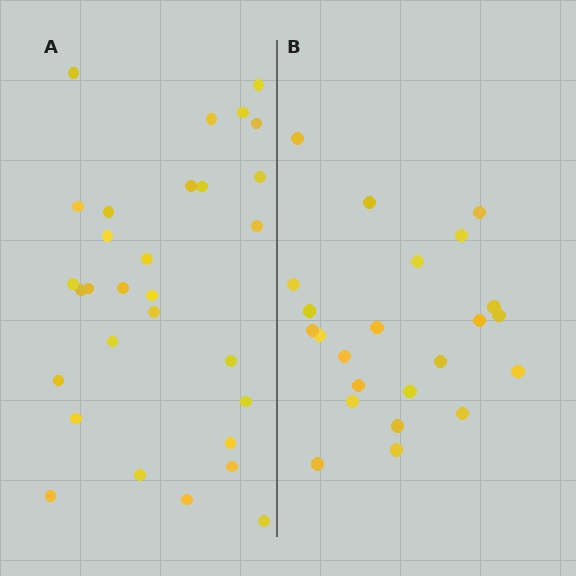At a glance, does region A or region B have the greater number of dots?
Region A (the left region) has more dots.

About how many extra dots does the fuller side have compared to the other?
Region A has roughly 8 or so more dots than region B.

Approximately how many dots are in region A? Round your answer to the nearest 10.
About 30 dots.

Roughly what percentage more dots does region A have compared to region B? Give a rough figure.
About 30% more.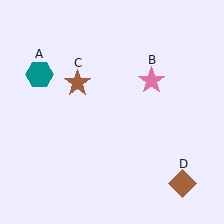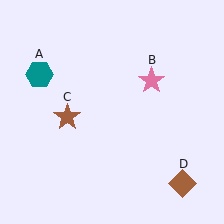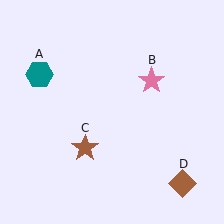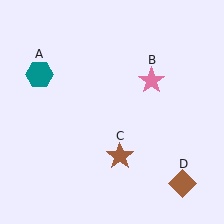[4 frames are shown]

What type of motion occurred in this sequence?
The brown star (object C) rotated counterclockwise around the center of the scene.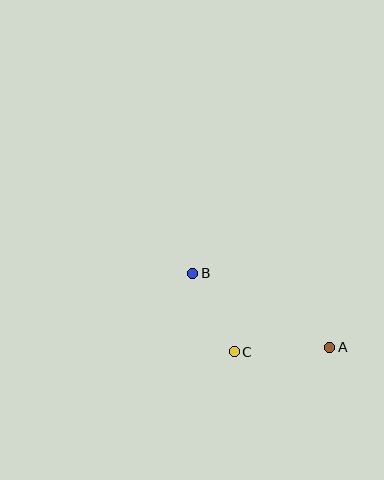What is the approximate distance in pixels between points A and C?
The distance between A and C is approximately 95 pixels.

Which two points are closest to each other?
Points B and C are closest to each other.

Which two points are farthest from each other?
Points A and B are farthest from each other.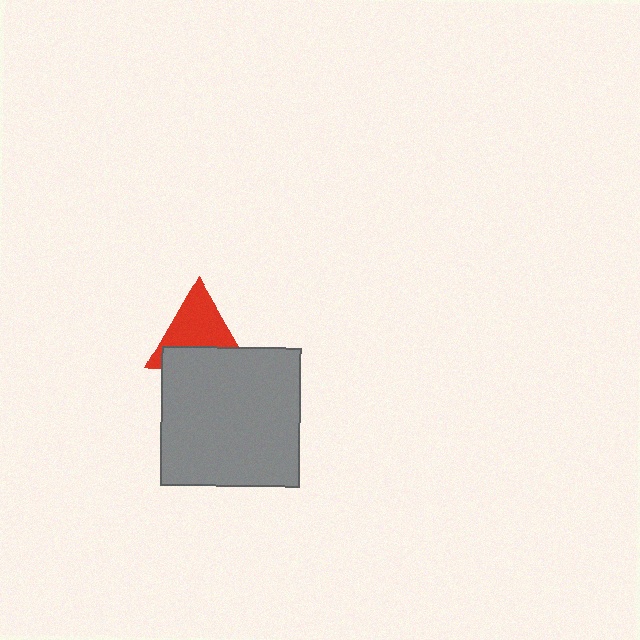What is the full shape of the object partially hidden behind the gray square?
The partially hidden object is a red triangle.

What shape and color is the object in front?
The object in front is a gray square.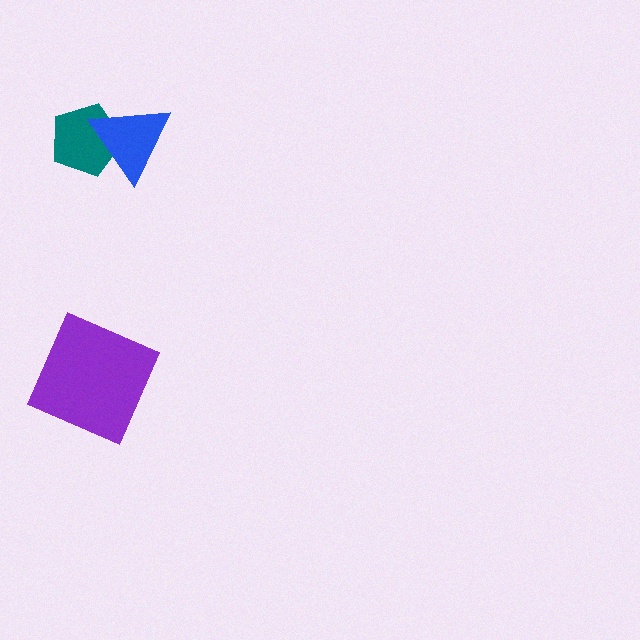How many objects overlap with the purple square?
0 objects overlap with the purple square.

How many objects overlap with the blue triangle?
1 object overlaps with the blue triangle.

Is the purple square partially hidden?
No, no other shape covers it.